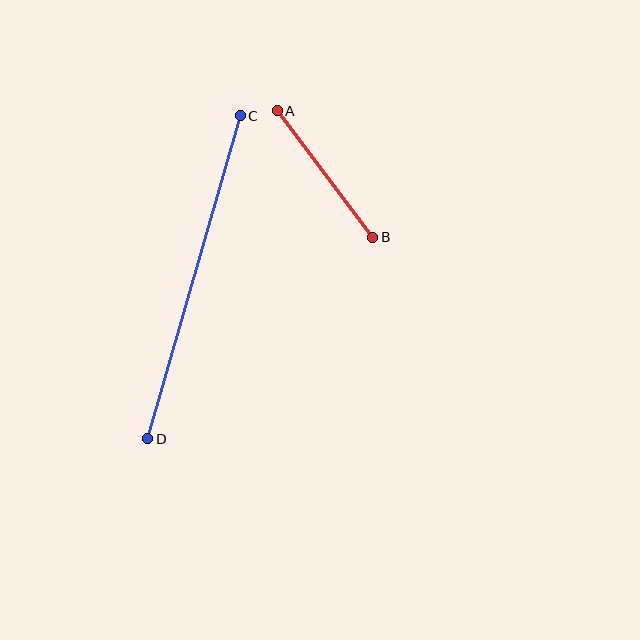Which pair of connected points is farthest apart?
Points C and D are farthest apart.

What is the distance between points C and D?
The distance is approximately 336 pixels.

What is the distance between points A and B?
The distance is approximately 158 pixels.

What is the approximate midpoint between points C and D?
The midpoint is at approximately (194, 277) pixels.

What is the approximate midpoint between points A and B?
The midpoint is at approximately (325, 174) pixels.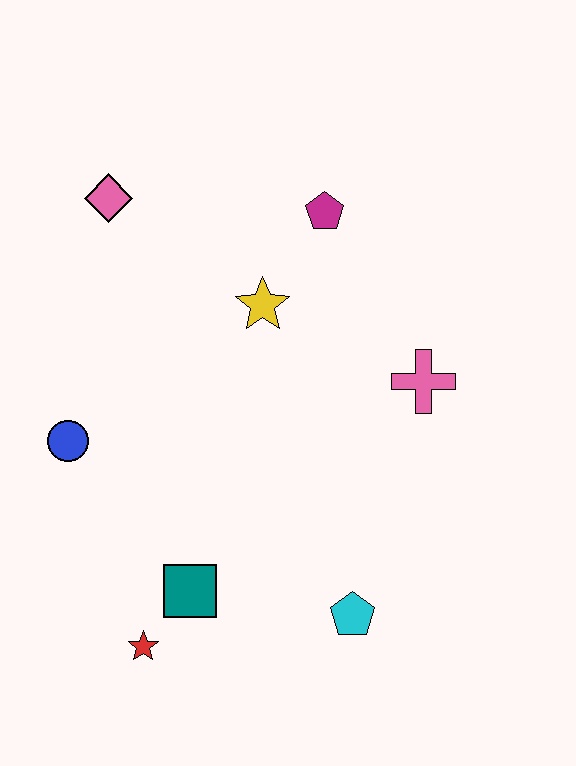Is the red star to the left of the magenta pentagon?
Yes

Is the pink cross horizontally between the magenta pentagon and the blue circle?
No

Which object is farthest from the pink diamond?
The cyan pentagon is farthest from the pink diamond.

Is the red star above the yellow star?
No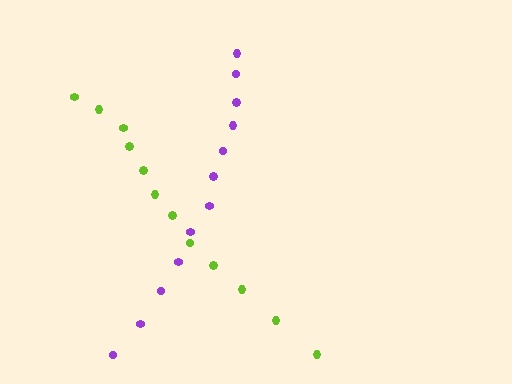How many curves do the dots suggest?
There are 2 distinct paths.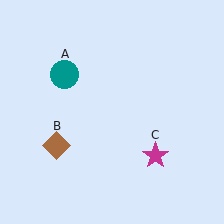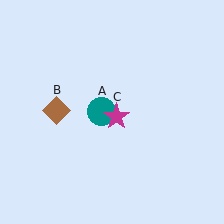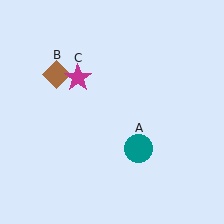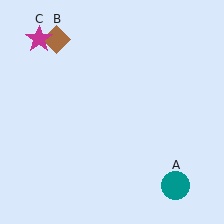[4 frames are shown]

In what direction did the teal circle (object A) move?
The teal circle (object A) moved down and to the right.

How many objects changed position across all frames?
3 objects changed position: teal circle (object A), brown diamond (object B), magenta star (object C).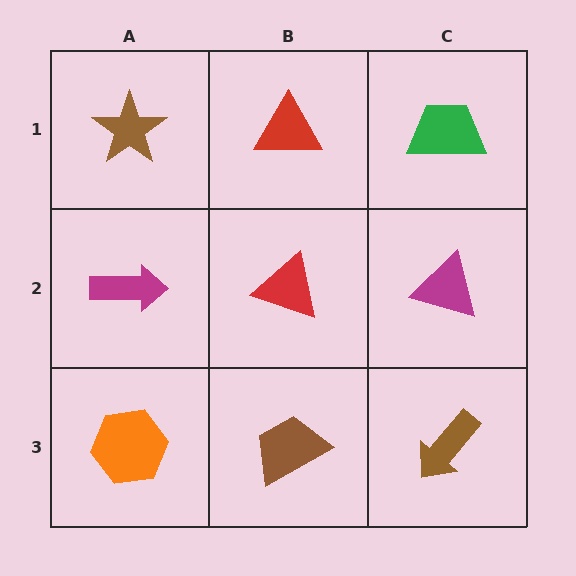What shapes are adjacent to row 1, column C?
A magenta triangle (row 2, column C), a red triangle (row 1, column B).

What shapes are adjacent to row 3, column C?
A magenta triangle (row 2, column C), a brown trapezoid (row 3, column B).